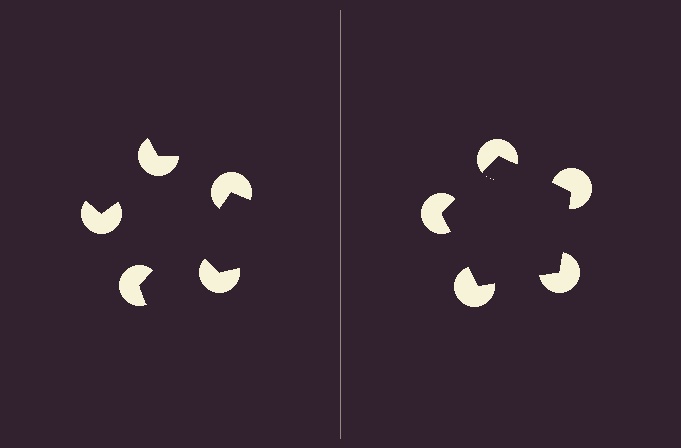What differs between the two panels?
The pac-man discs are positioned identically on both sides; only the wedge orientations differ. On the right they align to a pentagon; on the left they are misaligned.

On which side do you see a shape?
An illusory pentagon appears on the right side. On the left side the wedge cuts are rotated, so no coherent shape forms.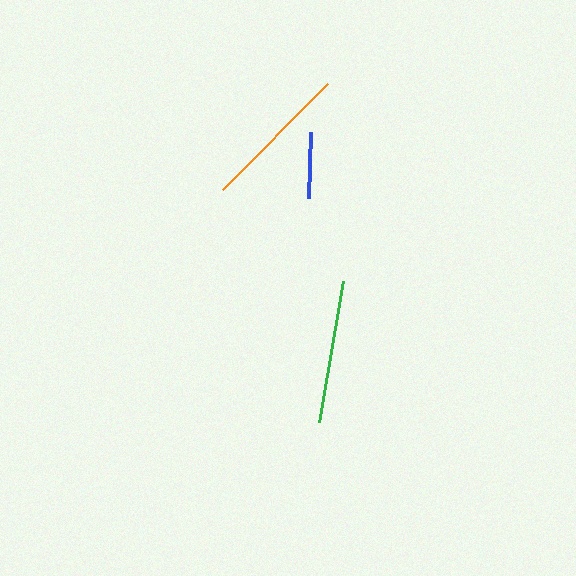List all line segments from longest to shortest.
From longest to shortest: orange, green, blue.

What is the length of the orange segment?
The orange segment is approximately 149 pixels long.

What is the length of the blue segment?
The blue segment is approximately 66 pixels long.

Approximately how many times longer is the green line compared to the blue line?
The green line is approximately 2.1 times the length of the blue line.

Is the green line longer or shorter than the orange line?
The orange line is longer than the green line.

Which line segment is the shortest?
The blue line is the shortest at approximately 66 pixels.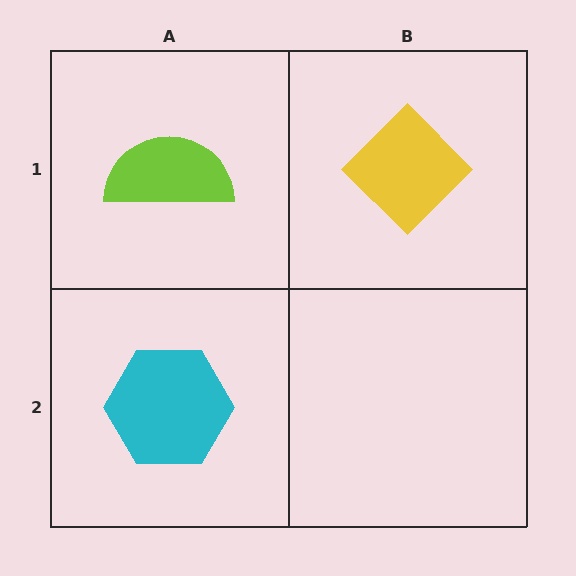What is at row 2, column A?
A cyan hexagon.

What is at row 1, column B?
A yellow diamond.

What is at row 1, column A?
A lime semicircle.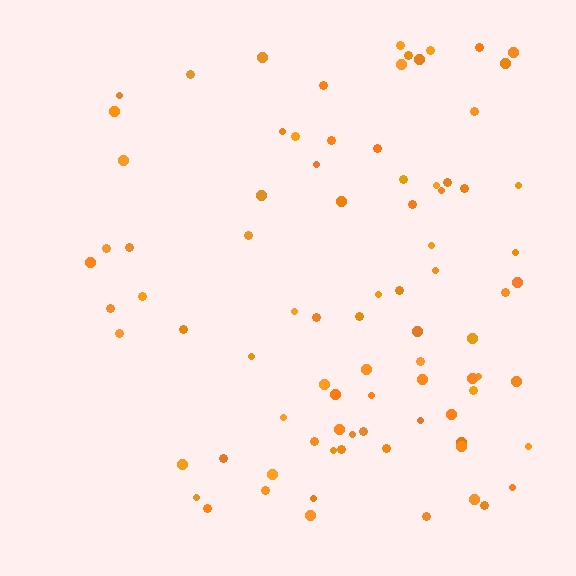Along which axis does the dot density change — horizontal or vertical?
Horizontal.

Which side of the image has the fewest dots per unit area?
The left.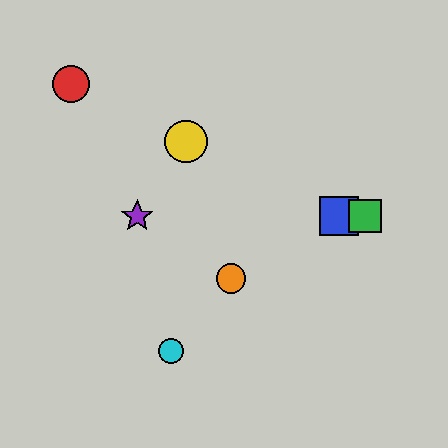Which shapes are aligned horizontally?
The blue square, the green square, the purple star are aligned horizontally.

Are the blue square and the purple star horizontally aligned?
Yes, both are at y≈216.